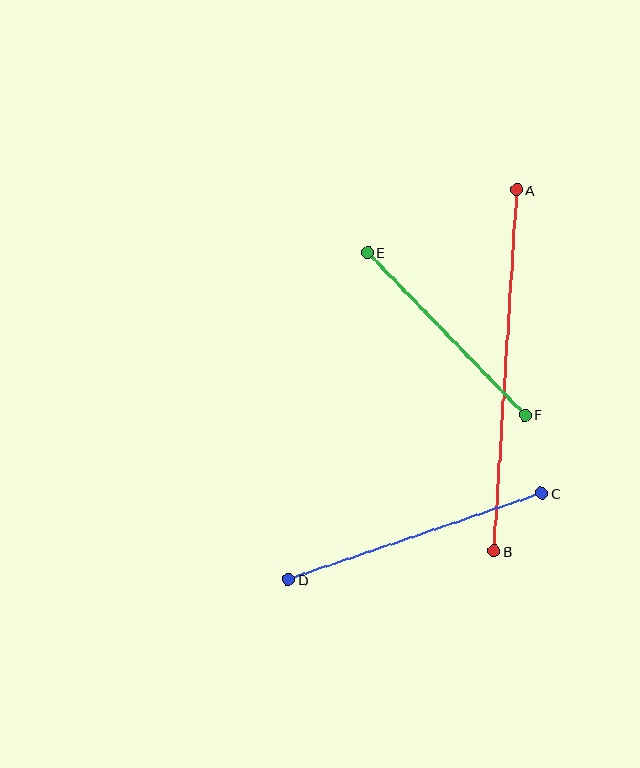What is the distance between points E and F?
The distance is approximately 226 pixels.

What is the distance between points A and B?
The distance is approximately 362 pixels.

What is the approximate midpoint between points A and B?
The midpoint is at approximately (505, 370) pixels.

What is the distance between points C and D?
The distance is approximately 268 pixels.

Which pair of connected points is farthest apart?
Points A and B are farthest apart.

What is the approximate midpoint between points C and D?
The midpoint is at approximately (415, 537) pixels.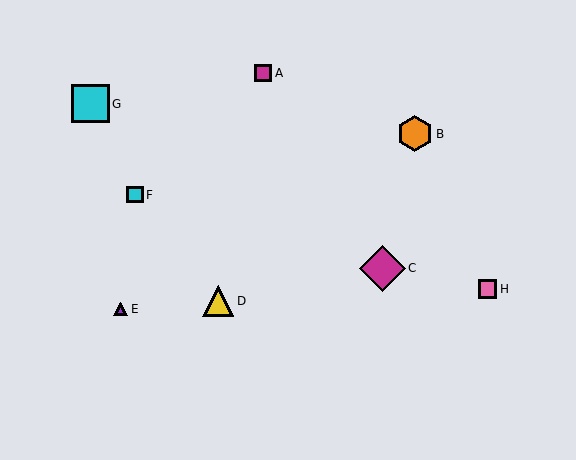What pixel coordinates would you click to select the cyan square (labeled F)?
Click at (135, 195) to select the cyan square F.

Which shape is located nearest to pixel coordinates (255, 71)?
The magenta square (labeled A) at (263, 73) is nearest to that location.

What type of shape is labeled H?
Shape H is a pink square.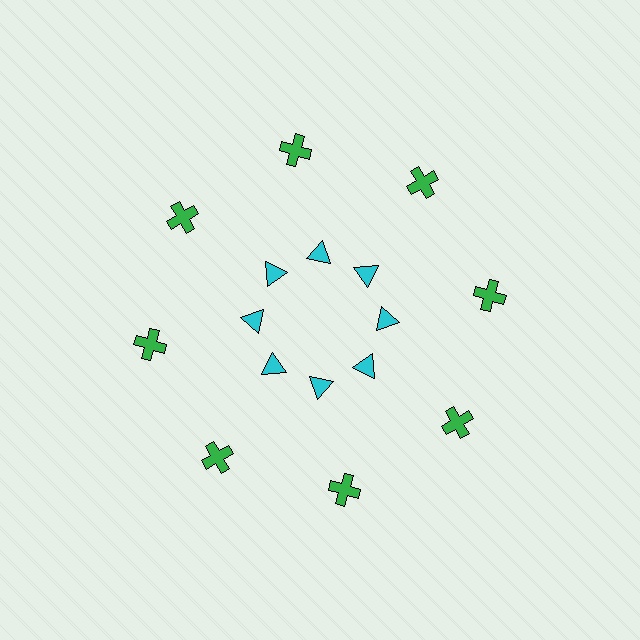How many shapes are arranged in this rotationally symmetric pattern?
There are 16 shapes, arranged in 8 groups of 2.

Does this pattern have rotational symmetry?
Yes, this pattern has 8-fold rotational symmetry. It looks the same after rotating 45 degrees around the center.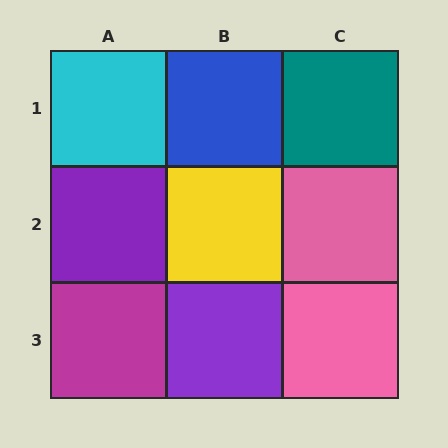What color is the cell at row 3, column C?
Pink.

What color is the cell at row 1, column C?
Teal.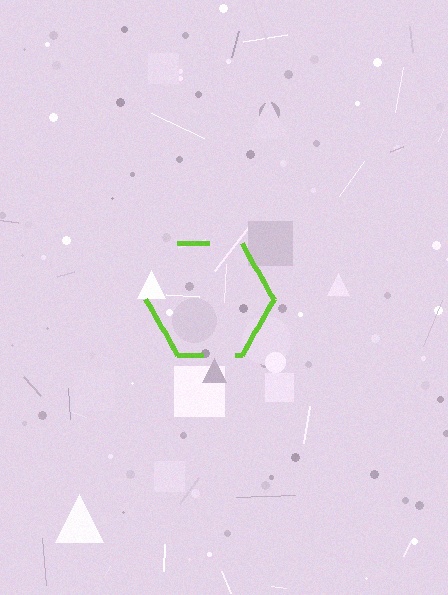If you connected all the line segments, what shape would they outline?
They would outline a hexagon.